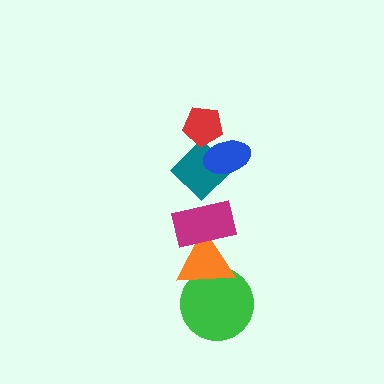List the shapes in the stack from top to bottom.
From top to bottom: the red pentagon, the blue ellipse, the teal diamond, the magenta rectangle, the orange triangle, the green circle.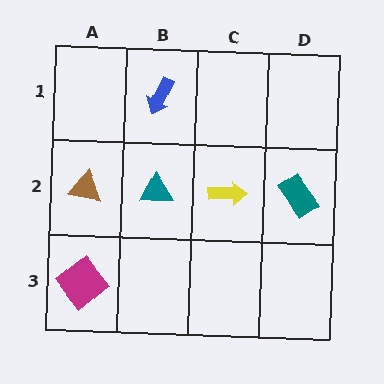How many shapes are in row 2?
4 shapes.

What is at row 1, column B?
A blue arrow.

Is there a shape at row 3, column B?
No, that cell is empty.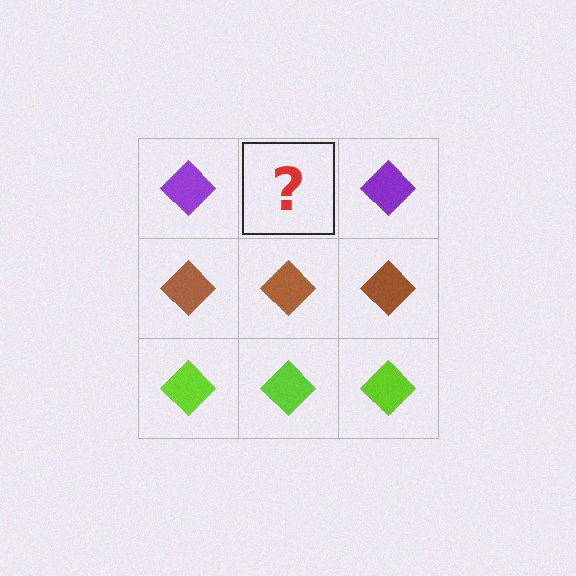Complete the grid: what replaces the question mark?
The question mark should be replaced with a purple diamond.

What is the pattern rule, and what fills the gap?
The rule is that each row has a consistent color. The gap should be filled with a purple diamond.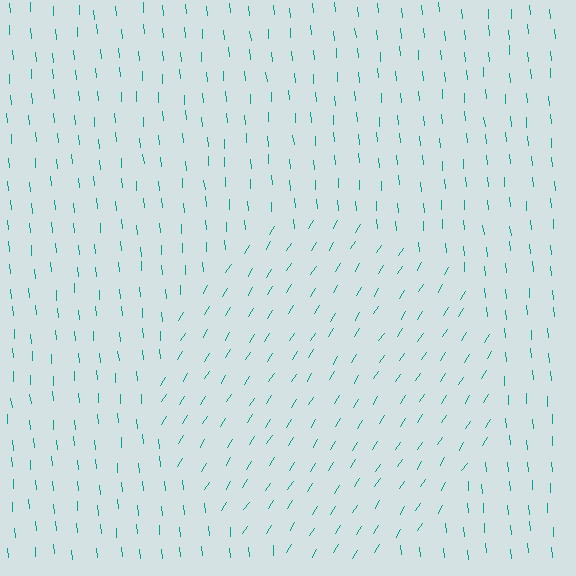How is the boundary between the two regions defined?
The boundary is defined purely by a change in line orientation (approximately 37 degrees difference). All lines are the same color and thickness.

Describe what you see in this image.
The image is filled with small teal line segments. A circle region in the image has lines oriented differently from the surrounding lines, creating a visible texture boundary.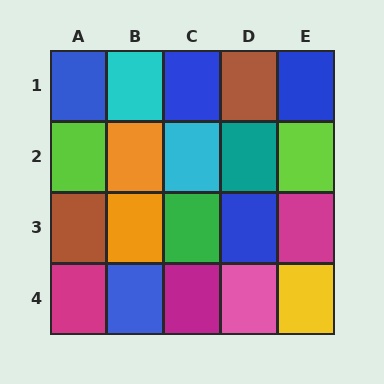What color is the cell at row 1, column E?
Blue.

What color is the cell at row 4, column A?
Magenta.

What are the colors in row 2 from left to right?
Lime, orange, cyan, teal, lime.